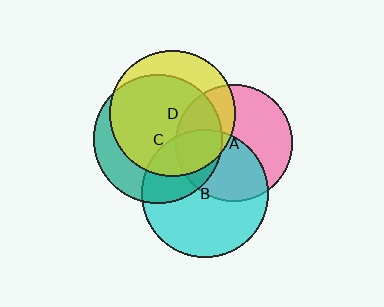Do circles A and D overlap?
Yes.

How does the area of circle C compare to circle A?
Approximately 1.2 times.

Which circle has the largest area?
Circle C (teal).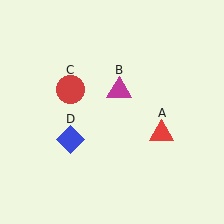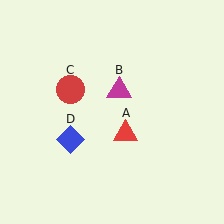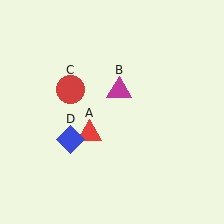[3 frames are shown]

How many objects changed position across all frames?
1 object changed position: red triangle (object A).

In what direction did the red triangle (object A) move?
The red triangle (object A) moved left.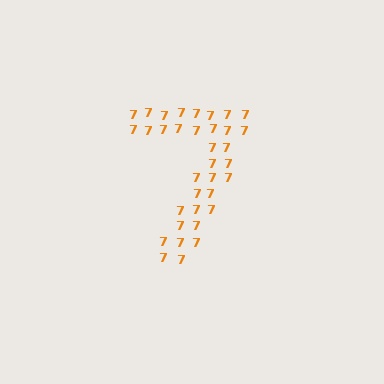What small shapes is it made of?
It is made of small digit 7's.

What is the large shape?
The large shape is the digit 7.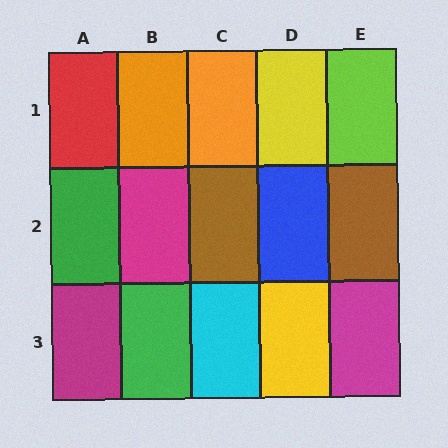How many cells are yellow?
2 cells are yellow.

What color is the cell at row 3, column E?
Magenta.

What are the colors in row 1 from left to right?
Red, orange, orange, yellow, lime.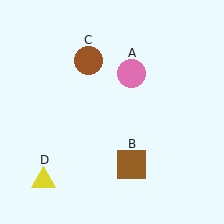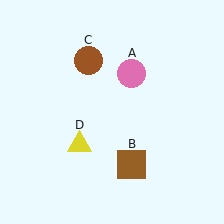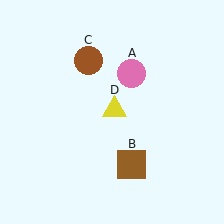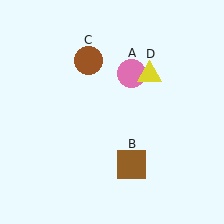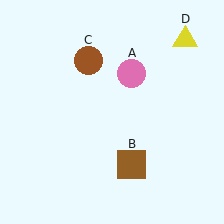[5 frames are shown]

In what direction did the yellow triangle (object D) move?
The yellow triangle (object D) moved up and to the right.